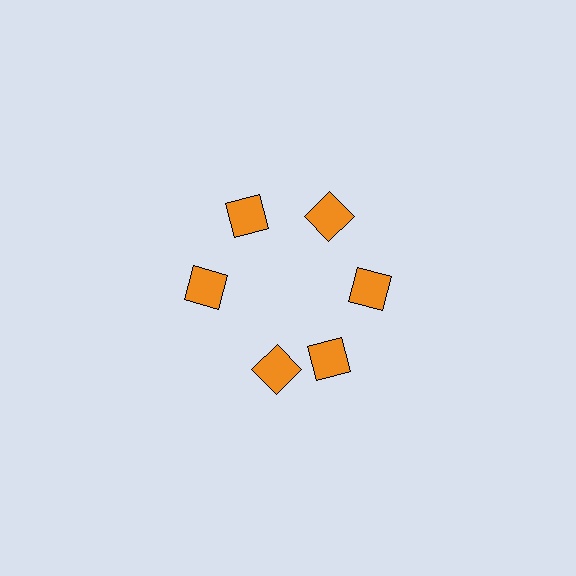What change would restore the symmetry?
The symmetry would be restored by rotating it back into even spacing with its neighbors so that all 6 squares sit at equal angles and equal distance from the center.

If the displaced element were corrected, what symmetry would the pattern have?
It would have 6-fold rotational symmetry — the pattern would map onto itself every 60 degrees.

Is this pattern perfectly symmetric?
No. The 6 orange squares are arranged in a ring, but one element near the 7 o'clock position is rotated out of alignment along the ring, breaking the 6-fold rotational symmetry.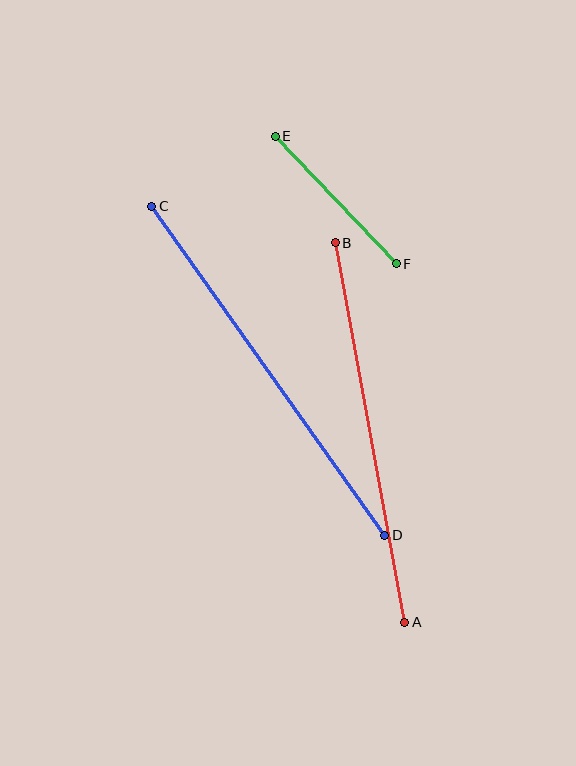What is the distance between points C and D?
The distance is approximately 403 pixels.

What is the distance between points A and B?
The distance is approximately 386 pixels.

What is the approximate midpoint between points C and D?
The midpoint is at approximately (268, 371) pixels.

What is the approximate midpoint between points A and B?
The midpoint is at approximately (370, 433) pixels.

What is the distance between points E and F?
The distance is approximately 176 pixels.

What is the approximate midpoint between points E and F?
The midpoint is at approximately (336, 200) pixels.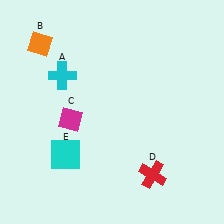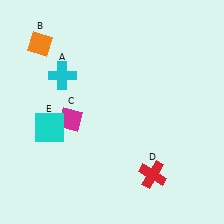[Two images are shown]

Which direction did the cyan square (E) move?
The cyan square (E) moved up.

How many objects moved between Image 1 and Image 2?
1 object moved between the two images.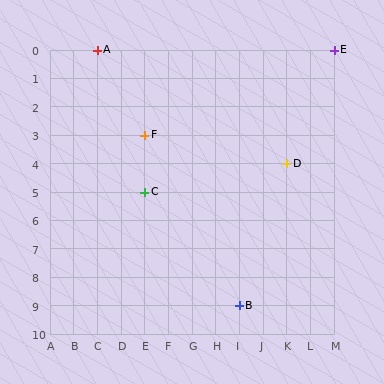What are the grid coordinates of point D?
Point D is at grid coordinates (K, 4).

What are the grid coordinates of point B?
Point B is at grid coordinates (I, 9).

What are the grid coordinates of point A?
Point A is at grid coordinates (C, 0).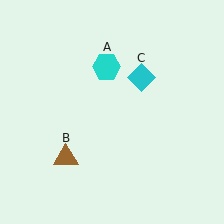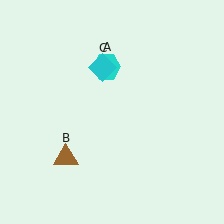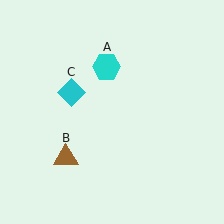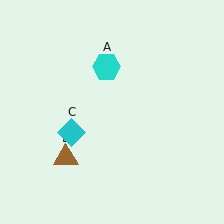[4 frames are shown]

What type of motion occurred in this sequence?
The cyan diamond (object C) rotated counterclockwise around the center of the scene.